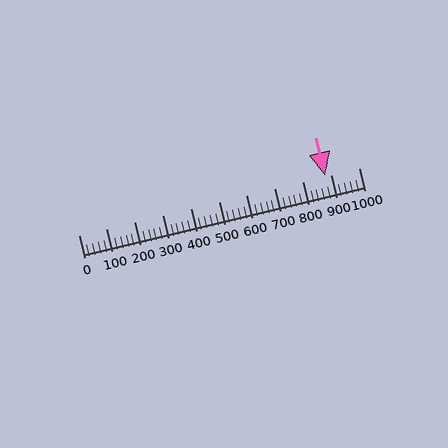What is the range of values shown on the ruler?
The ruler shows values from 0 to 1000.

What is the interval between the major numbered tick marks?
The major tick marks are spaced 100 units apart.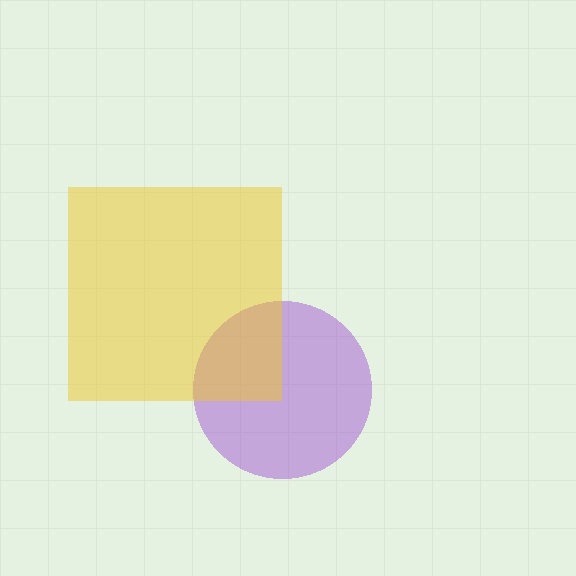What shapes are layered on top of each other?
The layered shapes are: a purple circle, a yellow square.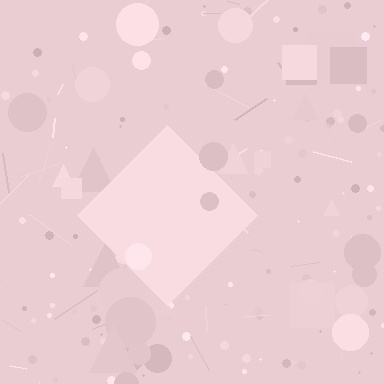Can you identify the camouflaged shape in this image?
The camouflaged shape is a diamond.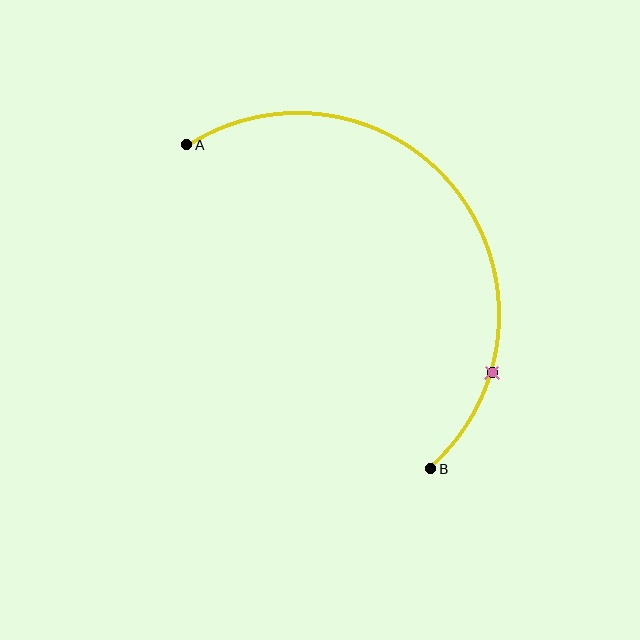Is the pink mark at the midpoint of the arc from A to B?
No. The pink mark lies on the arc but is closer to endpoint B. The arc midpoint would be at the point on the curve equidistant along the arc from both A and B.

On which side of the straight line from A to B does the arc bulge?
The arc bulges above and to the right of the straight line connecting A and B.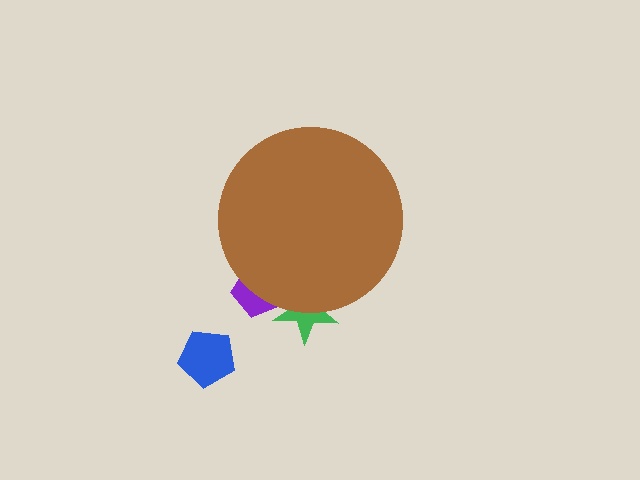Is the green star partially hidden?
Yes, the green star is partially hidden behind the brown circle.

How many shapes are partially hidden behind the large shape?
2 shapes are partially hidden.